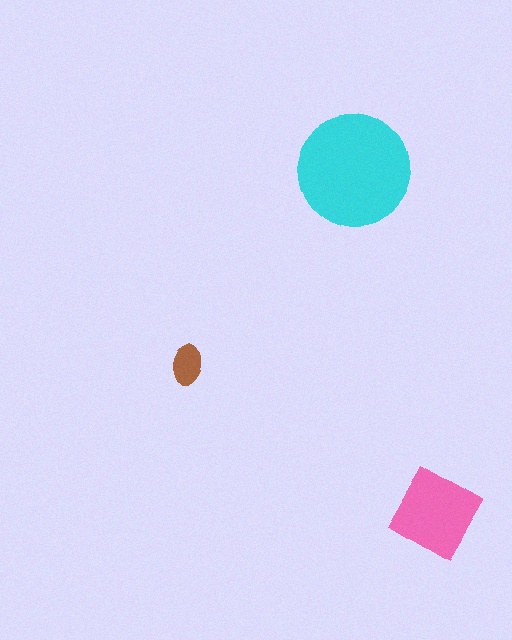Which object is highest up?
The cyan circle is topmost.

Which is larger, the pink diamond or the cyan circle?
The cyan circle.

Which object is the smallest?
The brown ellipse.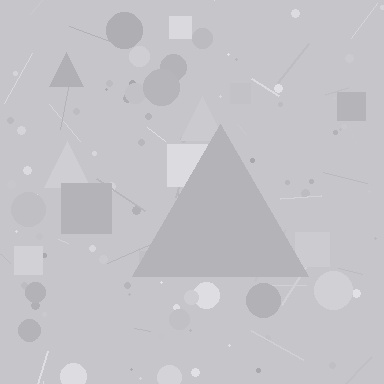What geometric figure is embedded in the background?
A triangle is embedded in the background.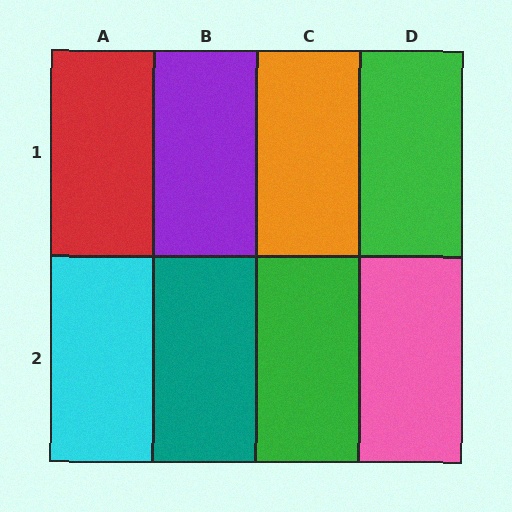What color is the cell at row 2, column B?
Teal.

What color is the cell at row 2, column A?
Cyan.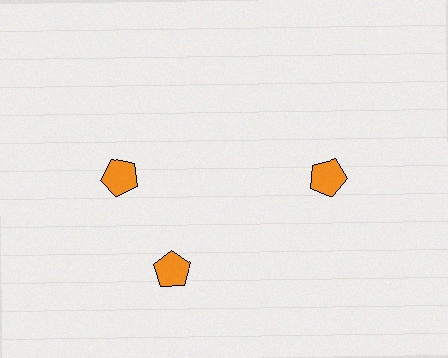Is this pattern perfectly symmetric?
No. The 3 orange pentagons are arranged in a ring, but one element near the 11 o'clock position is rotated out of alignment along the ring, breaking the 3-fold rotational symmetry.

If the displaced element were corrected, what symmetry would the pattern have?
It would have 3-fold rotational symmetry — the pattern would map onto itself every 120 degrees.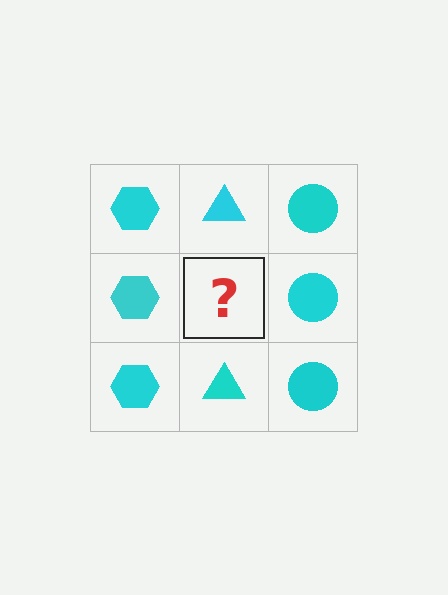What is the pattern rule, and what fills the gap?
The rule is that each column has a consistent shape. The gap should be filled with a cyan triangle.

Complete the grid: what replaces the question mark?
The question mark should be replaced with a cyan triangle.